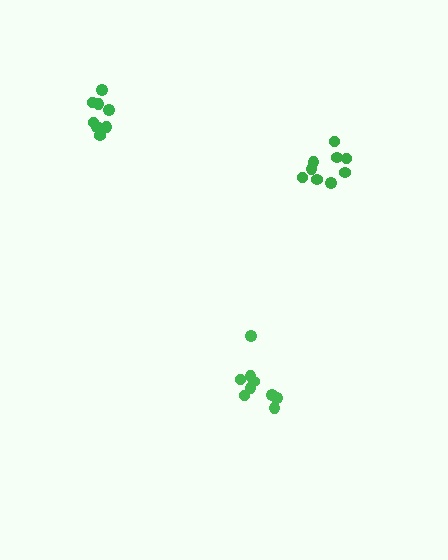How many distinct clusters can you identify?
There are 3 distinct clusters.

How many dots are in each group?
Group 1: 9 dots, Group 2: 9 dots, Group 3: 8 dots (26 total).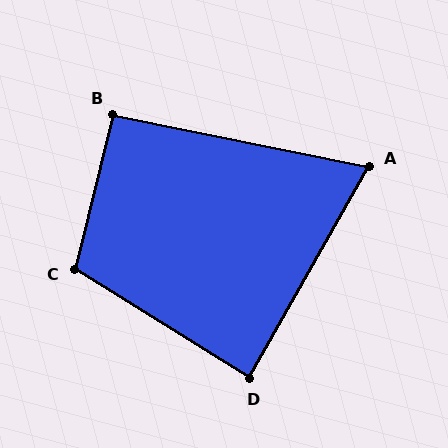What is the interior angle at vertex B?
Approximately 92 degrees (approximately right).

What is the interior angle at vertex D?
Approximately 88 degrees (approximately right).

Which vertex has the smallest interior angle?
A, at approximately 72 degrees.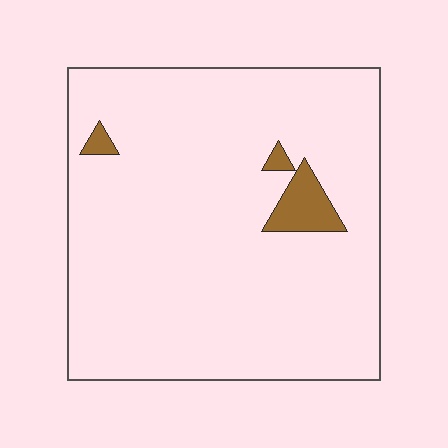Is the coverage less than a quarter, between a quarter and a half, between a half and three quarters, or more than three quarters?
Less than a quarter.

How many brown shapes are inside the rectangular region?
3.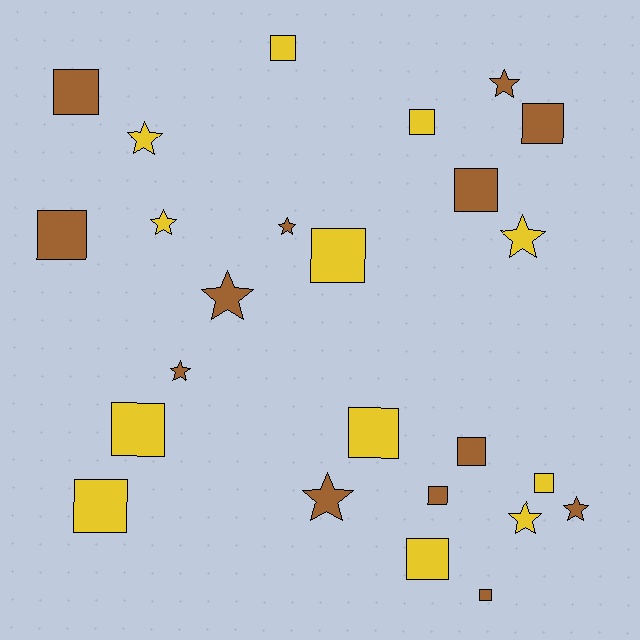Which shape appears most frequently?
Square, with 15 objects.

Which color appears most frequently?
Brown, with 13 objects.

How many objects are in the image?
There are 25 objects.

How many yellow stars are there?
There are 4 yellow stars.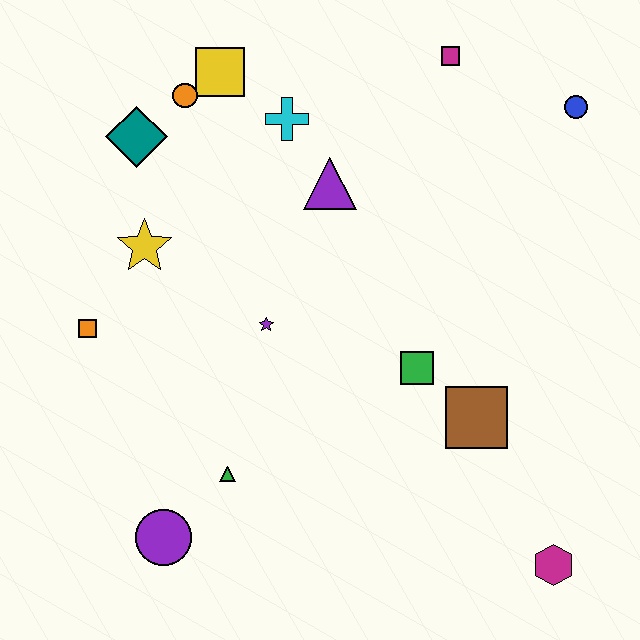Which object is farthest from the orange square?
The blue circle is farthest from the orange square.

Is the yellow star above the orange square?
Yes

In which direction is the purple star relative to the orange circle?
The purple star is below the orange circle.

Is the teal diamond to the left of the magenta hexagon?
Yes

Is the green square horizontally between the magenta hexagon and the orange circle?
Yes